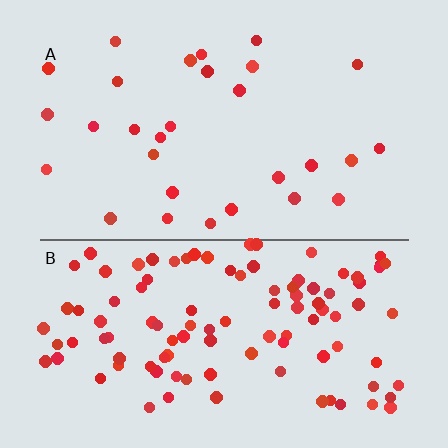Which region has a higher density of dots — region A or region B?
B (the bottom).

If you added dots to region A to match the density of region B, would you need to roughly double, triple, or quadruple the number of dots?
Approximately quadruple.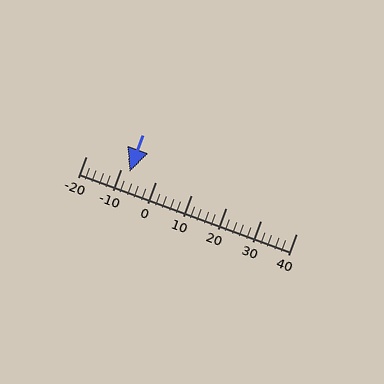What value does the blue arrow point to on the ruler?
The blue arrow points to approximately -8.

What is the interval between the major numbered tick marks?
The major tick marks are spaced 10 units apart.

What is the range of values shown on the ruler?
The ruler shows values from -20 to 40.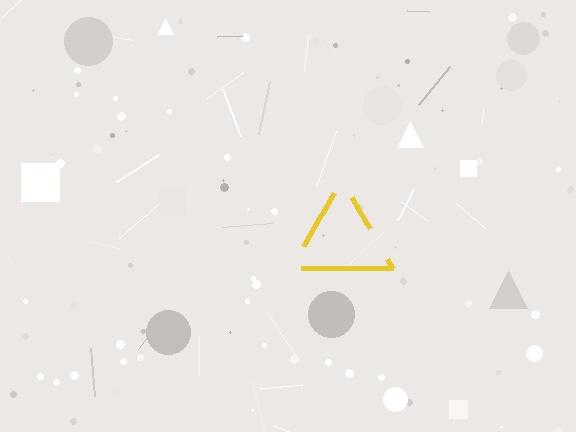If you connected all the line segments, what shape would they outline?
They would outline a triangle.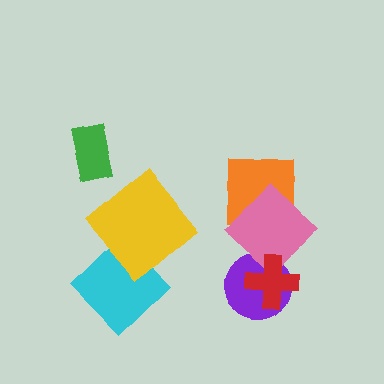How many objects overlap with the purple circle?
2 objects overlap with the purple circle.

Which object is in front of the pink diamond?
The red cross is in front of the pink diamond.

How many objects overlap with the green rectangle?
0 objects overlap with the green rectangle.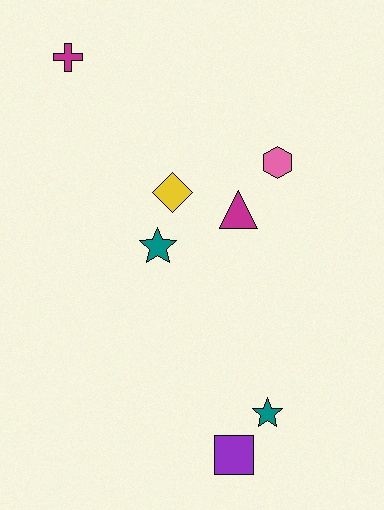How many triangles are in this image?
There is 1 triangle.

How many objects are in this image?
There are 7 objects.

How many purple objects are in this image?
There is 1 purple object.